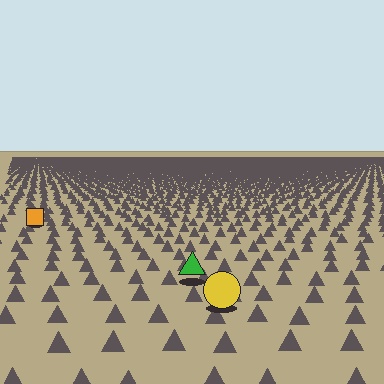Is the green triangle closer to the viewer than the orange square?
Yes. The green triangle is closer — you can tell from the texture gradient: the ground texture is coarser near it.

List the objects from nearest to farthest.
From nearest to farthest: the yellow circle, the green triangle, the orange square.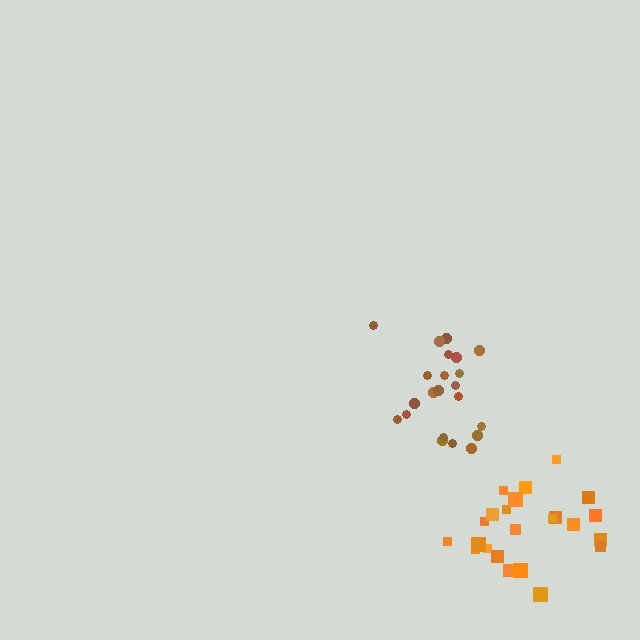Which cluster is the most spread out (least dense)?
Orange.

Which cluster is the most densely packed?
Brown.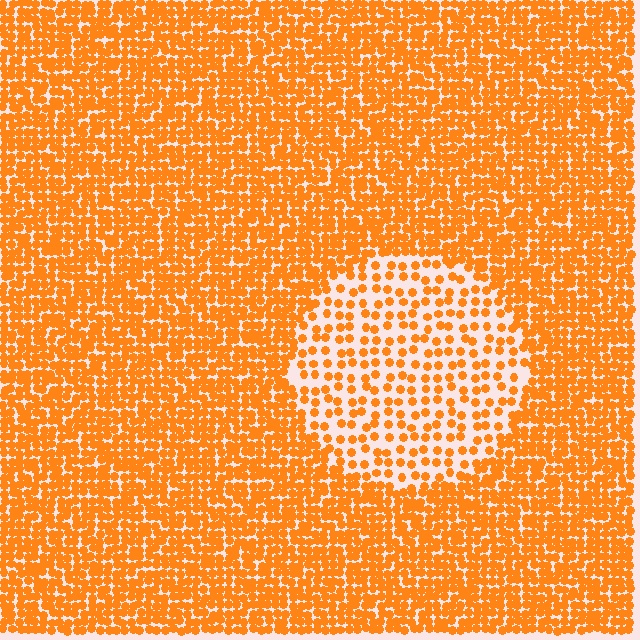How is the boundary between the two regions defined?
The boundary is defined by a change in element density (approximately 2.4x ratio). All elements are the same color, size, and shape.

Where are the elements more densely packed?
The elements are more densely packed outside the circle boundary.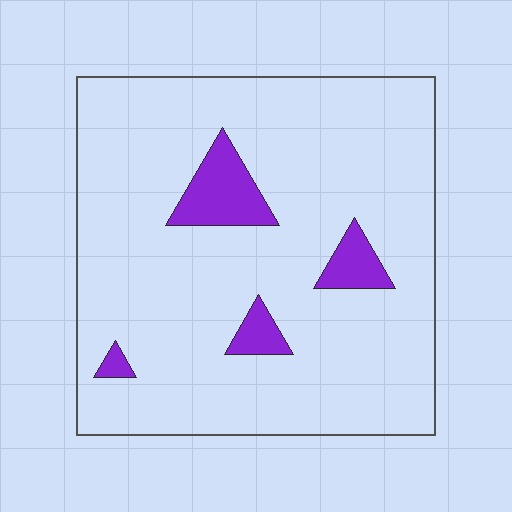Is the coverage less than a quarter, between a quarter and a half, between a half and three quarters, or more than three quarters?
Less than a quarter.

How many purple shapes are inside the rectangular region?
4.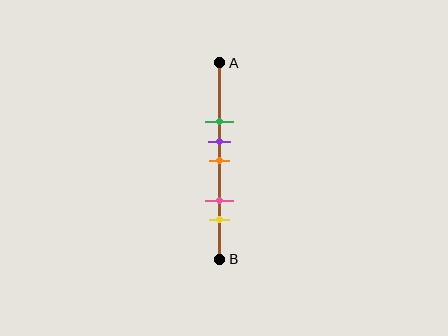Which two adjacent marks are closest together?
The purple and orange marks are the closest adjacent pair.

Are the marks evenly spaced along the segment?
No, the marks are not evenly spaced.